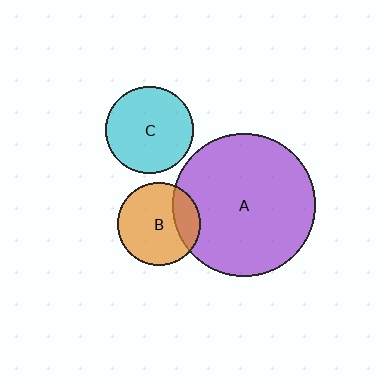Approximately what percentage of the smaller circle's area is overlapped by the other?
Approximately 25%.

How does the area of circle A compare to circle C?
Approximately 2.7 times.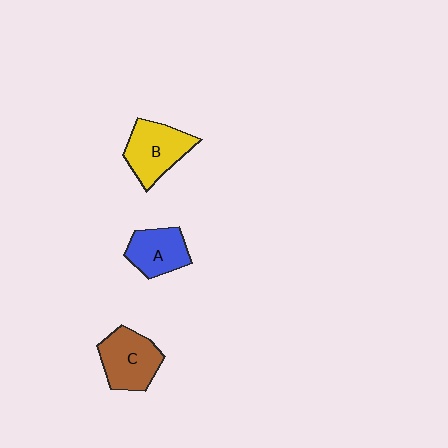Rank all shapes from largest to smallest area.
From largest to smallest: B (yellow), C (brown), A (blue).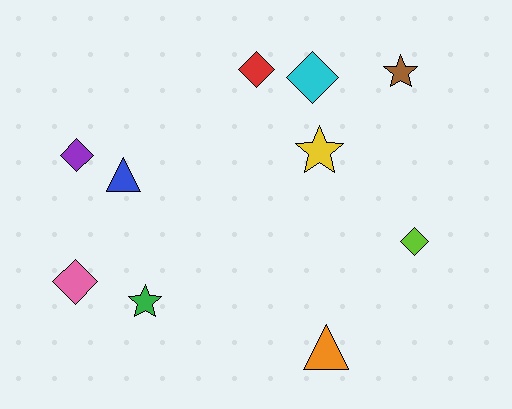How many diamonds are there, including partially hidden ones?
There are 5 diamonds.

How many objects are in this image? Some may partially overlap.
There are 10 objects.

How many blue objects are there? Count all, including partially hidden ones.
There is 1 blue object.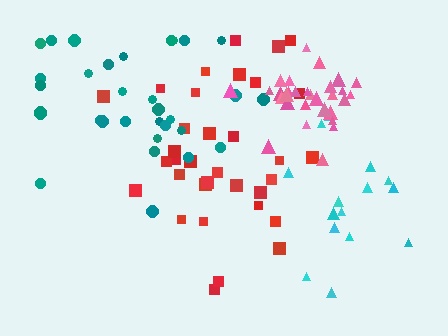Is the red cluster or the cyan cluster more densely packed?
Cyan.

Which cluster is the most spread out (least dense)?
Teal.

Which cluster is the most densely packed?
Pink.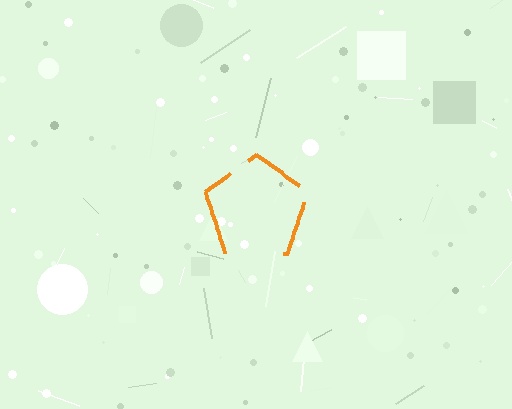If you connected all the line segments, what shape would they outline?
They would outline a pentagon.